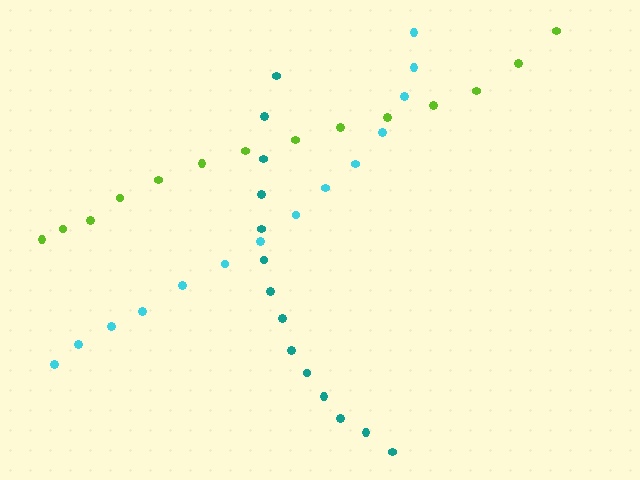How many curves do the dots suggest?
There are 3 distinct paths.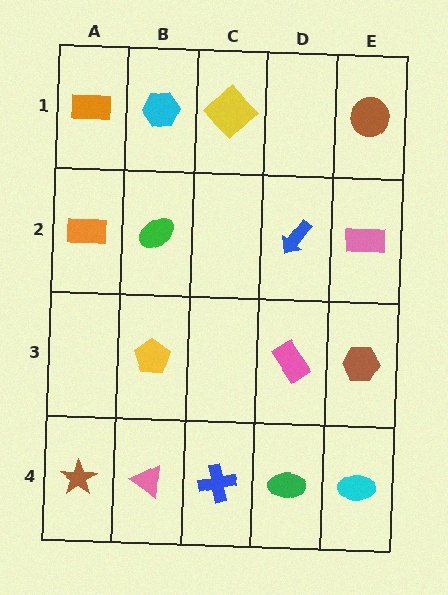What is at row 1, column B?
A cyan hexagon.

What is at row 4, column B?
A pink triangle.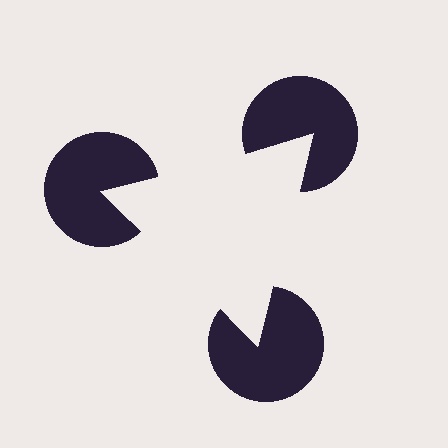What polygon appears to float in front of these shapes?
An illusory triangle — its edges are inferred from the aligned wedge cuts in the pac-man discs, not physically drawn.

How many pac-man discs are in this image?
There are 3 — one at each vertex of the illusory triangle.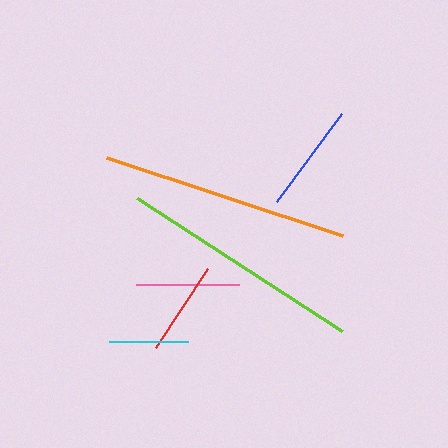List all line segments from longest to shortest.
From longest to shortest: orange, lime, blue, pink, red, cyan.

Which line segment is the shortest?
The cyan line is the shortest at approximately 79 pixels.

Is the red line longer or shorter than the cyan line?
The red line is longer than the cyan line.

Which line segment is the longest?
The orange line is the longest at approximately 248 pixels.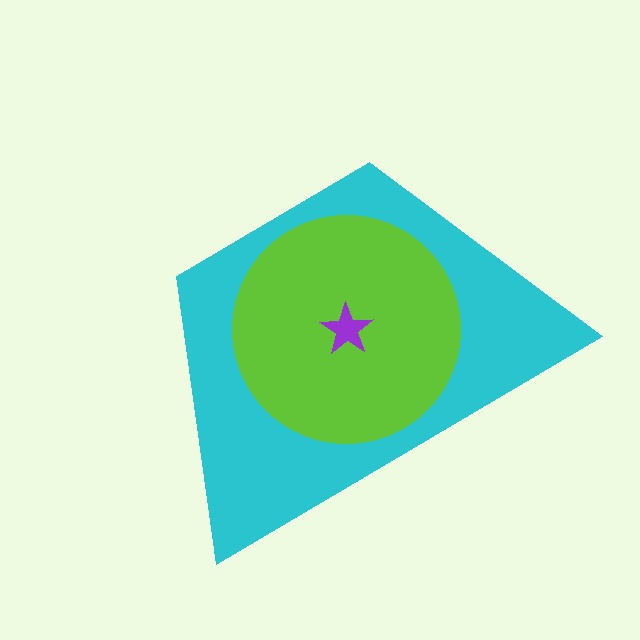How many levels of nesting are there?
3.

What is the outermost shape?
The cyan trapezoid.